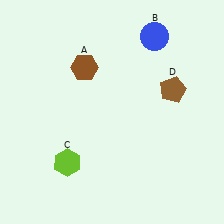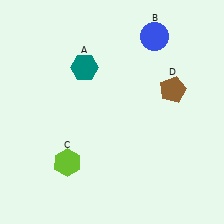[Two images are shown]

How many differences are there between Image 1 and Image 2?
There is 1 difference between the two images.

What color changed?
The hexagon (A) changed from brown in Image 1 to teal in Image 2.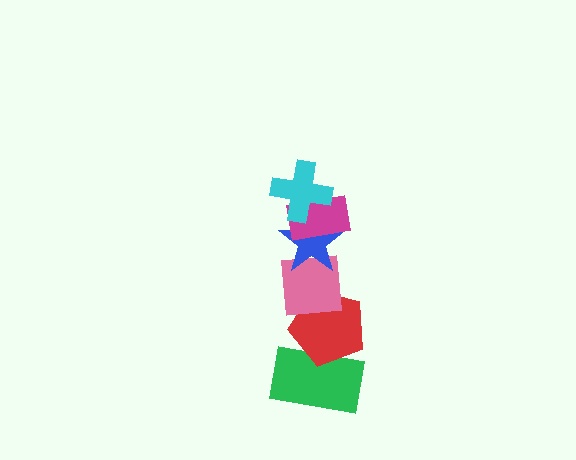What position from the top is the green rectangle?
The green rectangle is 6th from the top.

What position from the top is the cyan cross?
The cyan cross is 1st from the top.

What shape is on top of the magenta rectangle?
The cyan cross is on top of the magenta rectangle.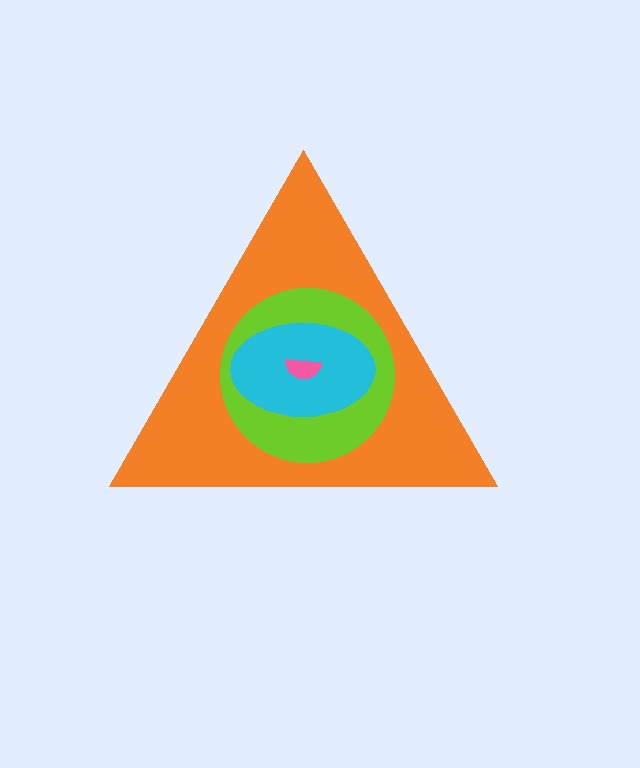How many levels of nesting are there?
4.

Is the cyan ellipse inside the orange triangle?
Yes.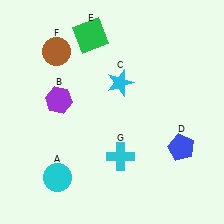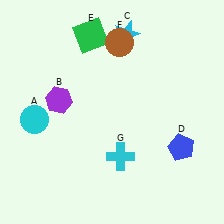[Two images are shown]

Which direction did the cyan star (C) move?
The cyan star (C) moved up.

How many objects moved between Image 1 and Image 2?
3 objects moved between the two images.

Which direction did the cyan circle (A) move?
The cyan circle (A) moved up.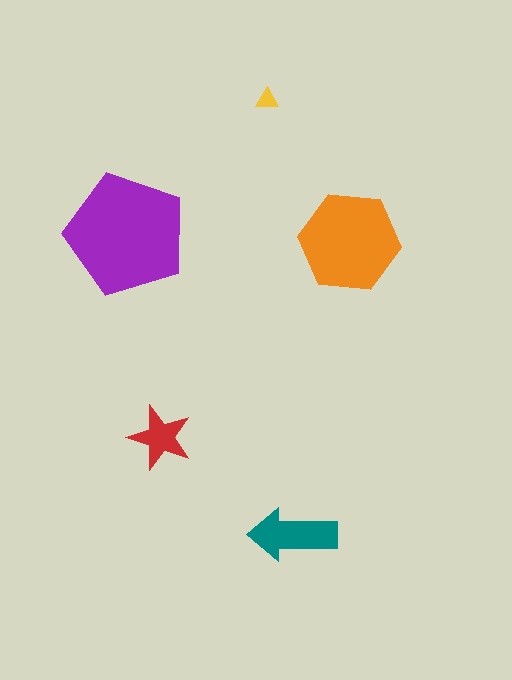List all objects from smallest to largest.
The yellow triangle, the red star, the teal arrow, the orange hexagon, the purple pentagon.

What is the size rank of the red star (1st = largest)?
4th.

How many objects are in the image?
There are 5 objects in the image.